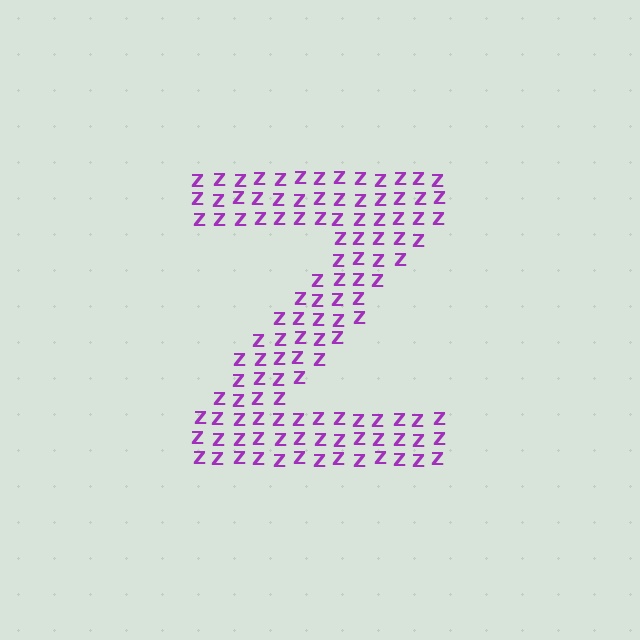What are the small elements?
The small elements are letter Z's.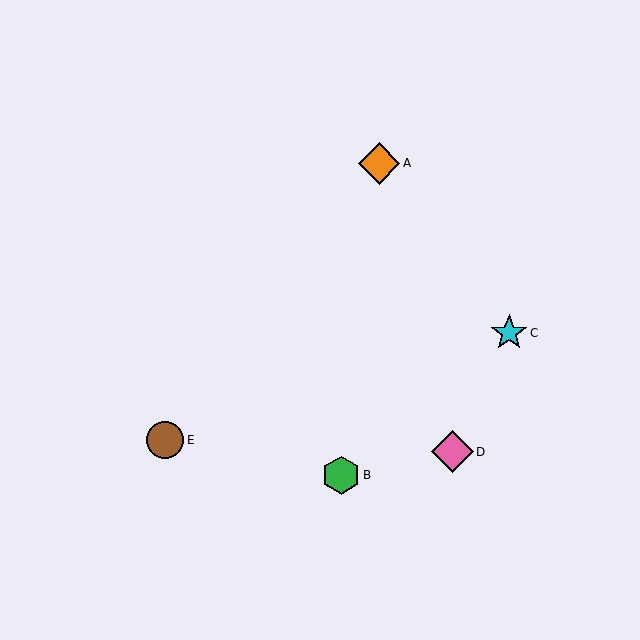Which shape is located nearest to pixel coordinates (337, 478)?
The green hexagon (labeled B) at (341, 475) is nearest to that location.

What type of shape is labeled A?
Shape A is an orange diamond.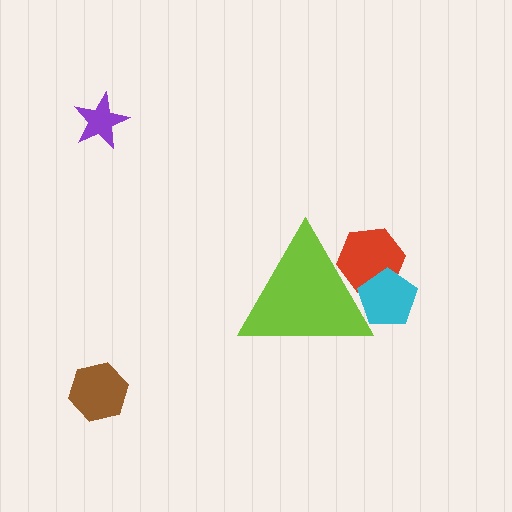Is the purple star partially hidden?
No, the purple star is fully visible.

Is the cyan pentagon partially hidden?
Yes, the cyan pentagon is partially hidden behind the lime triangle.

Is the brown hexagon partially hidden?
No, the brown hexagon is fully visible.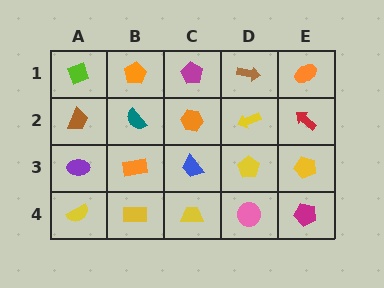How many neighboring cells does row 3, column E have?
3.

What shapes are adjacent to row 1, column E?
A red arrow (row 2, column E), a brown arrow (row 1, column D).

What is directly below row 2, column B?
An orange rectangle.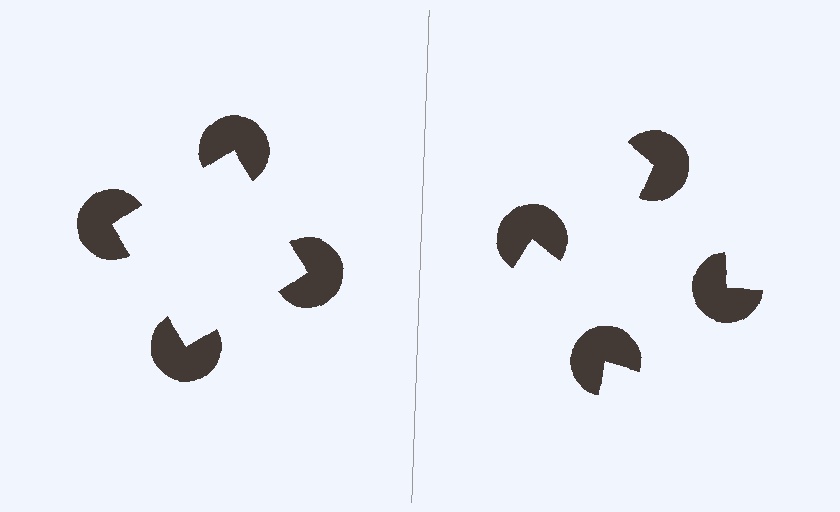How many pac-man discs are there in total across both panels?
8 — 4 on each side.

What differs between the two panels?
The pac-man discs are positioned identically on both sides; only the wedge orientations differ. On the left they align to a square; on the right they are misaligned.